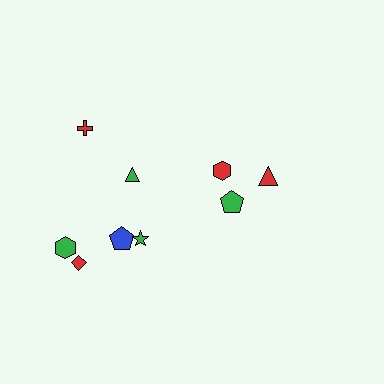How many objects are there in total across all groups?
There are 9 objects.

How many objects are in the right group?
There are 3 objects.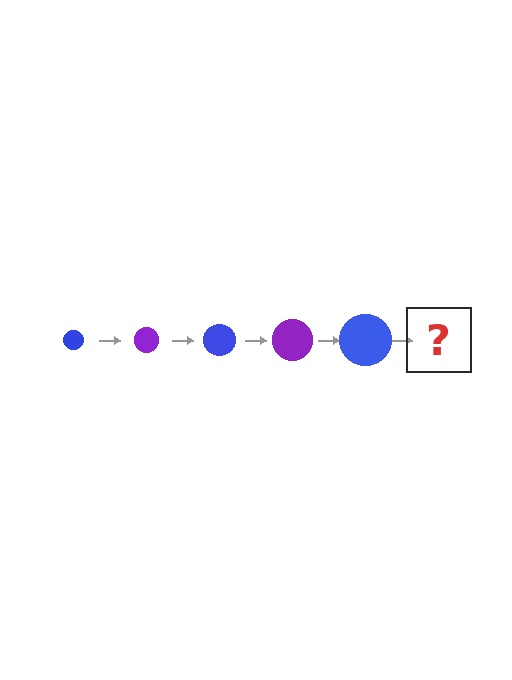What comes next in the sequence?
The next element should be a purple circle, larger than the previous one.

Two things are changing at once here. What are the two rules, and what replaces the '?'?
The two rules are that the circle grows larger each step and the color cycles through blue and purple. The '?' should be a purple circle, larger than the previous one.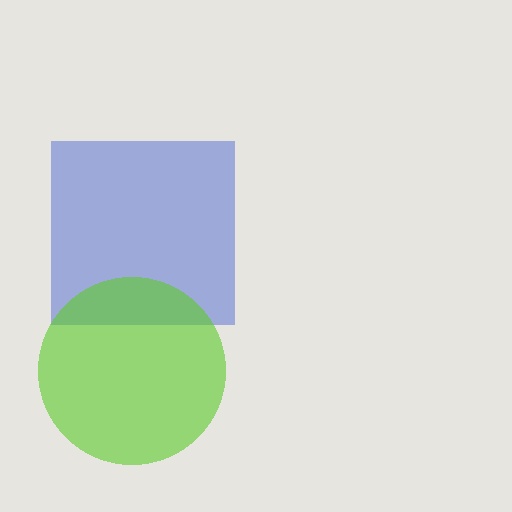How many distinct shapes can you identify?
There are 2 distinct shapes: a blue square, a lime circle.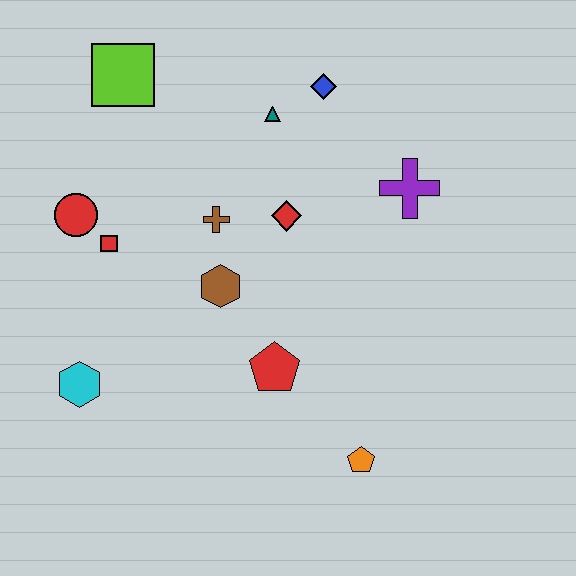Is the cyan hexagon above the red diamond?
No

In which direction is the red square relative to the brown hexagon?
The red square is to the left of the brown hexagon.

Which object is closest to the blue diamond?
The teal triangle is closest to the blue diamond.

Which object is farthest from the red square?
The orange pentagon is farthest from the red square.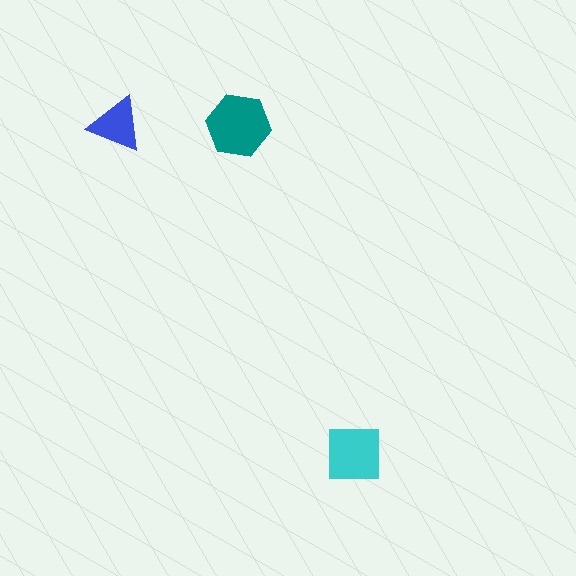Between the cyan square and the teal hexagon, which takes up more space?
The teal hexagon.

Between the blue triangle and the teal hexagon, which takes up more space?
The teal hexagon.